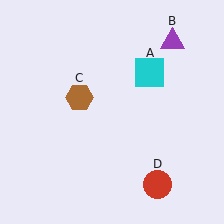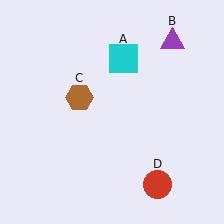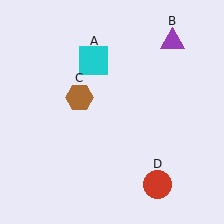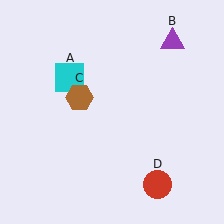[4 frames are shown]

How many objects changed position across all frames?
1 object changed position: cyan square (object A).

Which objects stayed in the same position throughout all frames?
Purple triangle (object B) and brown hexagon (object C) and red circle (object D) remained stationary.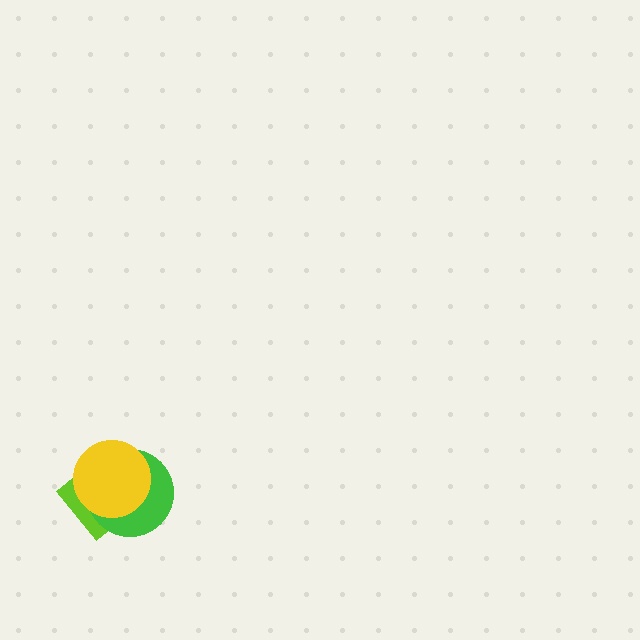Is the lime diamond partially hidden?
Yes, it is partially covered by another shape.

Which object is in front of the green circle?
The yellow circle is in front of the green circle.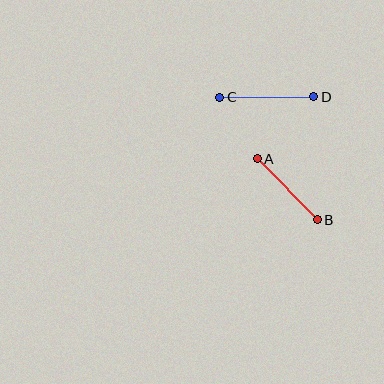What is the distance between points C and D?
The distance is approximately 94 pixels.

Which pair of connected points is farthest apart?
Points C and D are farthest apart.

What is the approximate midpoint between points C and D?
The midpoint is at approximately (267, 97) pixels.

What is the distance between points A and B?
The distance is approximately 86 pixels.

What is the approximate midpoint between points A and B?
The midpoint is at approximately (287, 189) pixels.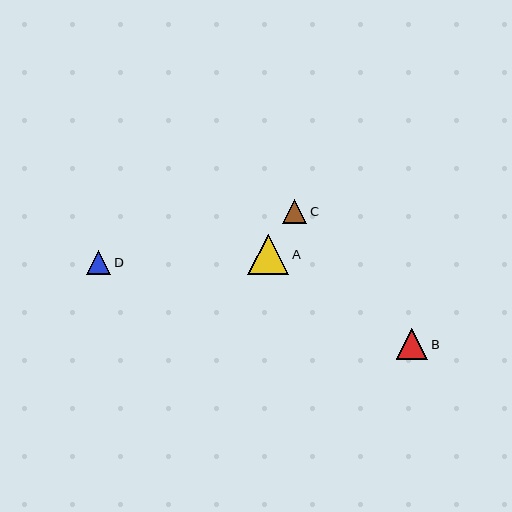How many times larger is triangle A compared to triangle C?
Triangle A is approximately 1.7 times the size of triangle C.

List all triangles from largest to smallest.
From largest to smallest: A, B, C, D.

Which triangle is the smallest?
Triangle D is the smallest with a size of approximately 24 pixels.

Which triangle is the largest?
Triangle A is the largest with a size of approximately 41 pixels.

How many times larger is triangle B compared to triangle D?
Triangle B is approximately 1.3 times the size of triangle D.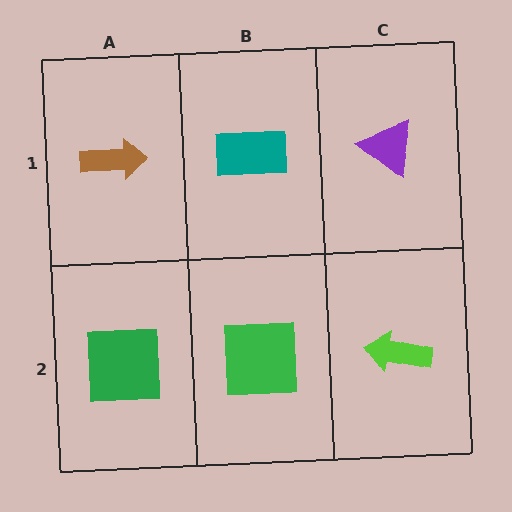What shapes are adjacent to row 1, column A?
A green square (row 2, column A), a teal rectangle (row 1, column B).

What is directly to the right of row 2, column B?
A lime arrow.